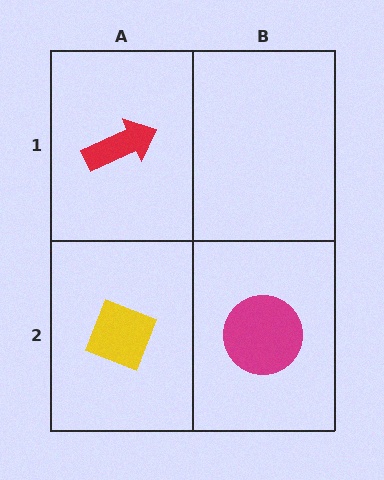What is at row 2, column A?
A yellow diamond.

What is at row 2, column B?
A magenta circle.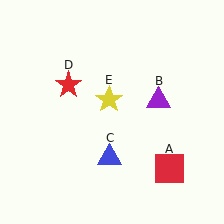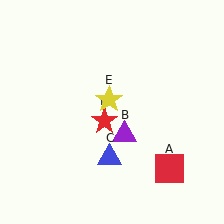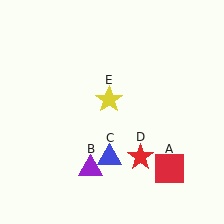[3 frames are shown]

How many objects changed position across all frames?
2 objects changed position: purple triangle (object B), red star (object D).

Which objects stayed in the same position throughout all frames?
Red square (object A) and blue triangle (object C) and yellow star (object E) remained stationary.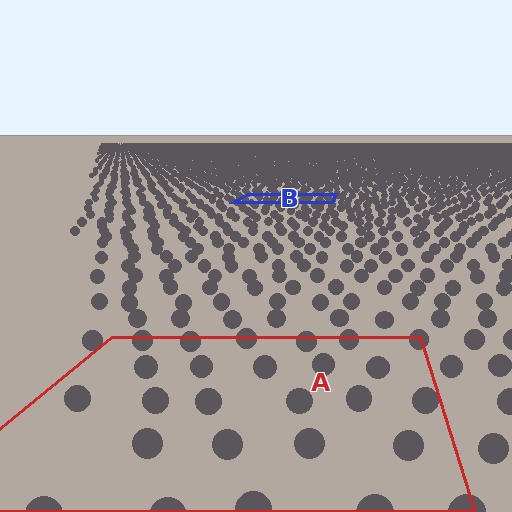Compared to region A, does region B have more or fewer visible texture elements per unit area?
Region B has more texture elements per unit area — they are packed more densely because it is farther away.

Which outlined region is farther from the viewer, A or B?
Region B is farther from the viewer — the texture elements inside it appear smaller and more densely packed.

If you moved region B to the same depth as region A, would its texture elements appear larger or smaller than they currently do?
They would appear larger. At a closer depth, the same texture elements are projected at a bigger on-screen size.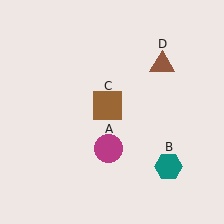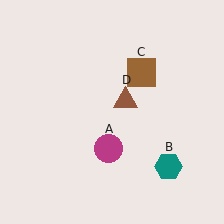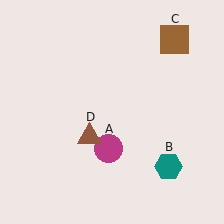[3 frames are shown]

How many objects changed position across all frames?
2 objects changed position: brown square (object C), brown triangle (object D).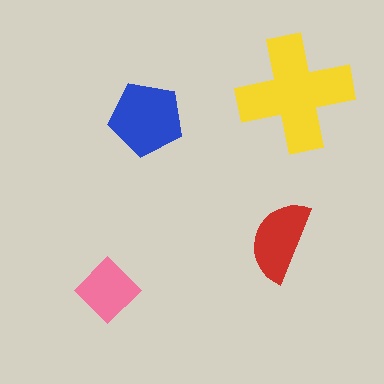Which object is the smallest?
The pink diamond.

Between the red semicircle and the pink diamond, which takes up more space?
The red semicircle.